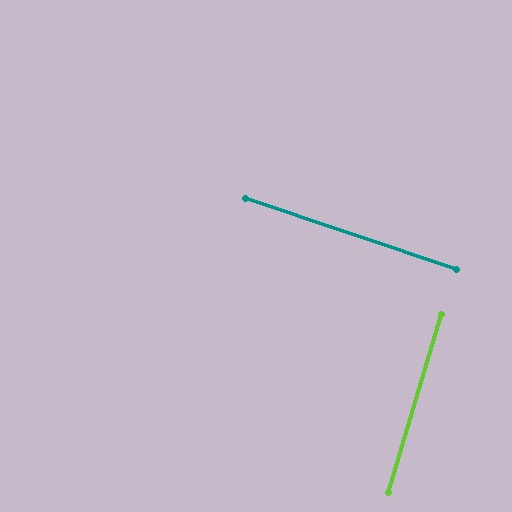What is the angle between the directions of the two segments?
Approximately 88 degrees.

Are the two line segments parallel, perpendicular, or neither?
Perpendicular — they meet at approximately 88°.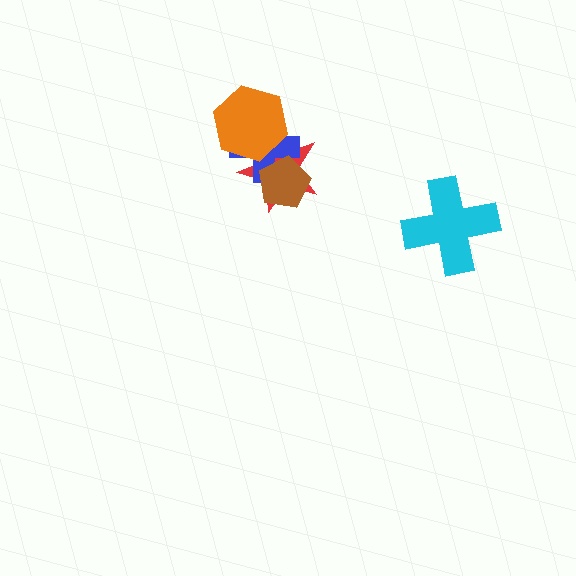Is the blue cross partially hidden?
Yes, it is partially covered by another shape.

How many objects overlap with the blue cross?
3 objects overlap with the blue cross.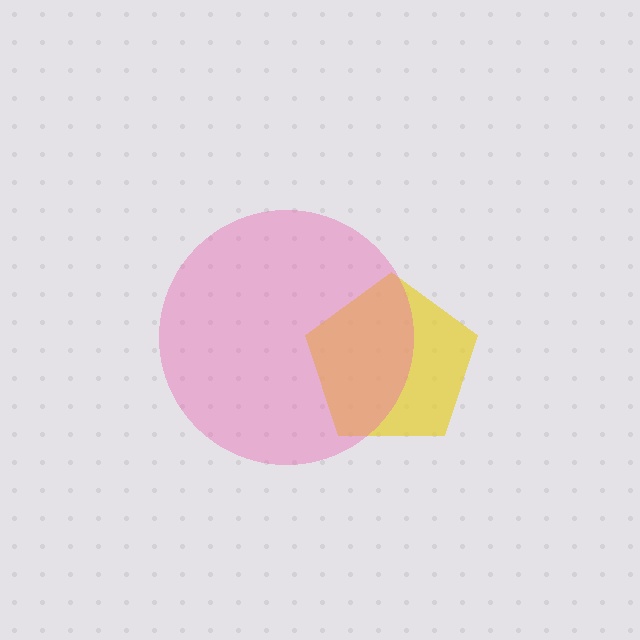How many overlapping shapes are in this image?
There are 2 overlapping shapes in the image.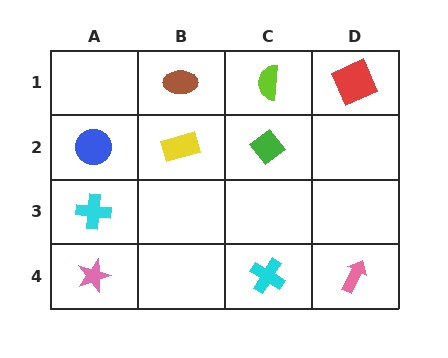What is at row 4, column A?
A pink star.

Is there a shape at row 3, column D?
No, that cell is empty.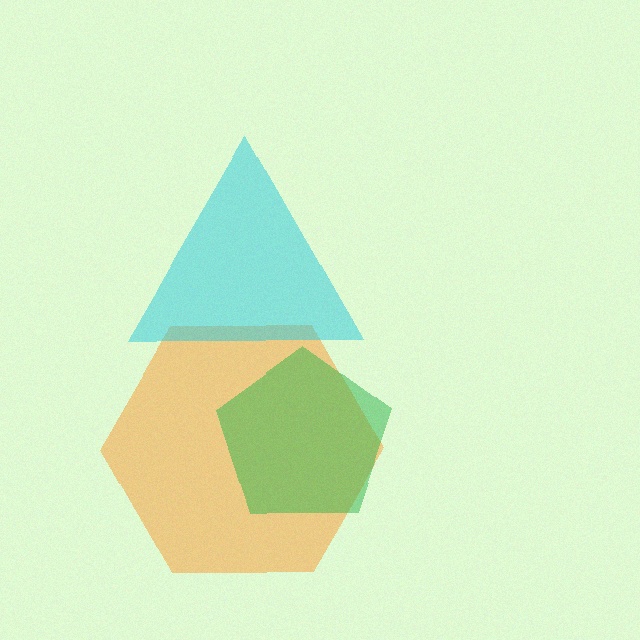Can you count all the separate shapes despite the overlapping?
Yes, there are 3 separate shapes.